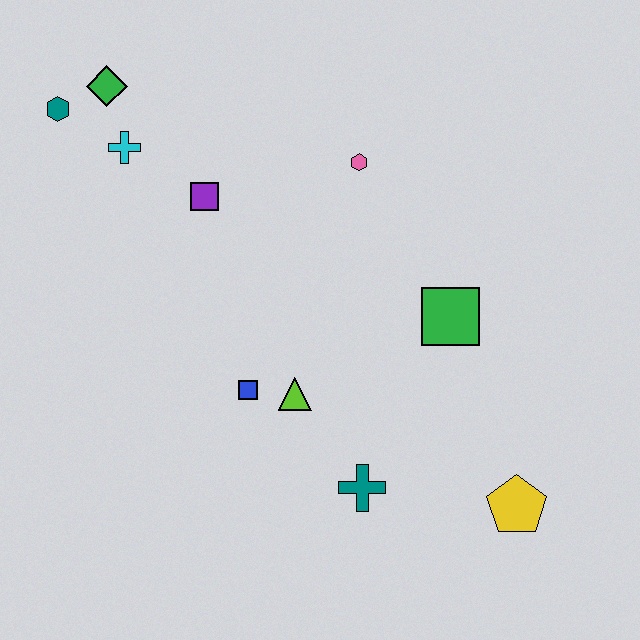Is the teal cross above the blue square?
No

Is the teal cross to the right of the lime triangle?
Yes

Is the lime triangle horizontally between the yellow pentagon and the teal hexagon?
Yes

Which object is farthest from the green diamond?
The yellow pentagon is farthest from the green diamond.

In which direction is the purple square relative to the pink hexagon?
The purple square is to the left of the pink hexagon.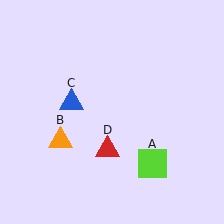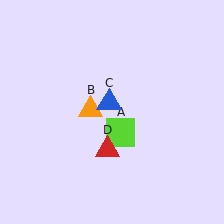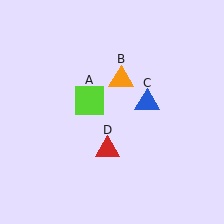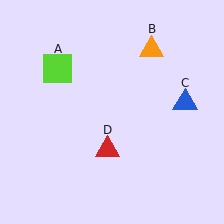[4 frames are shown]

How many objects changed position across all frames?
3 objects changed position: lime square (object A), orange triangle (object B), blue triangle (object C).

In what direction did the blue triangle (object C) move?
The blue triangle (object C) moved right.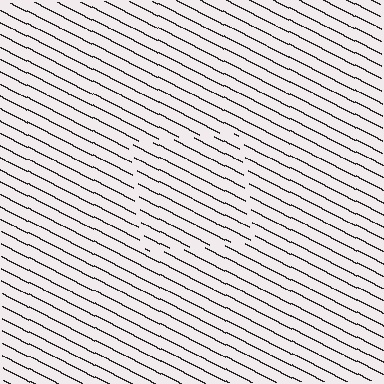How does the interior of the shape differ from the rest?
The interior of the shape contains the same grating, shifted by half a period — the contour is defined by the phase discontinuity where line-ends from the inner and outer gratings abut.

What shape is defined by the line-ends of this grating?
An illusory square. The interior of the shape contains the same grating, shifted by half a period — the contour is defined by the phase discontinuity where line-ends from the inner and outer gratings abut.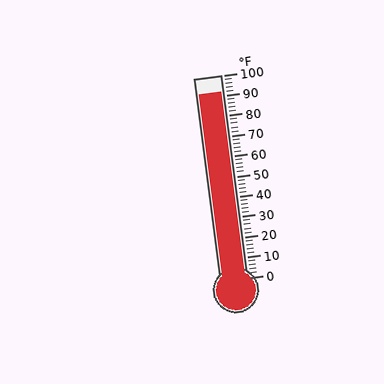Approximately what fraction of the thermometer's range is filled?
The thermometer is filled to approximately 90% of its range.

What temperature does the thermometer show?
The thermometer shows approximately 92°F.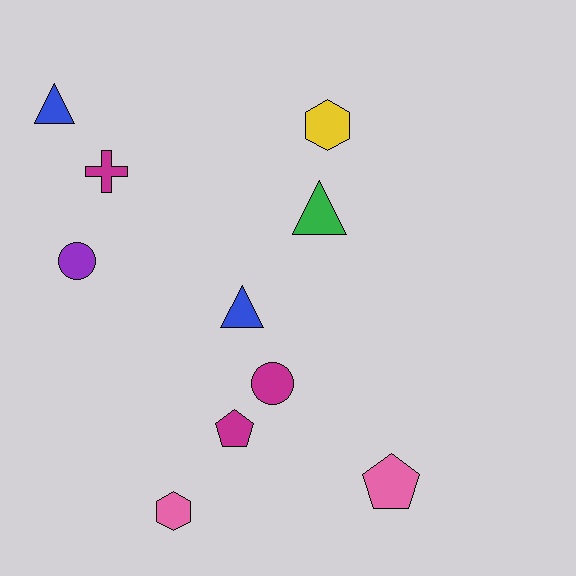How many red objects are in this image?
There are no red objects.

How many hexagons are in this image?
There are 2 hexagons.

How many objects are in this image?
There are 10 objects.